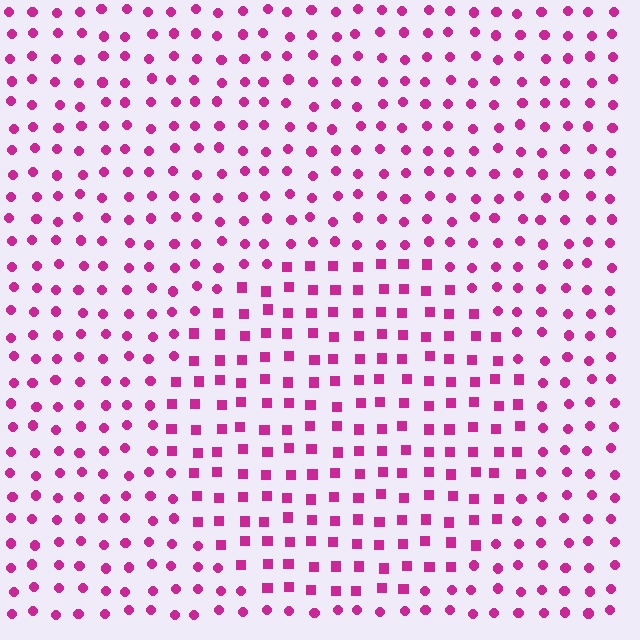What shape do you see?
I see a circle.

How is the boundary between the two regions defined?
The boundary is defined by a change in element shape: squares inside vs. circles outside. All elements share the same color and spacing.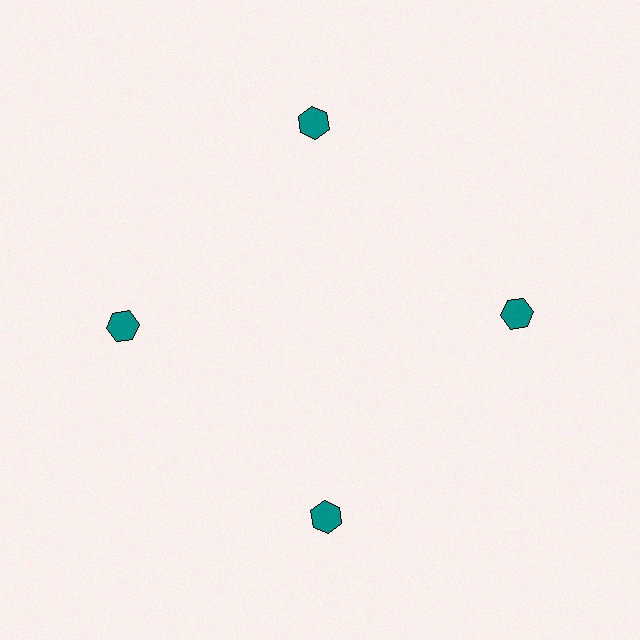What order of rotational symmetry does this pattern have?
This pattern has 4-fold rotational symmetry.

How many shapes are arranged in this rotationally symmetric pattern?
There are 4 shapes, arranged in 4 groups of 1.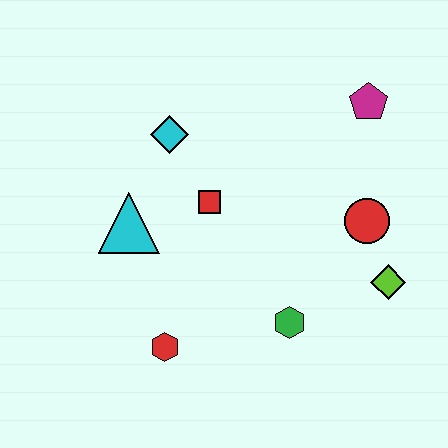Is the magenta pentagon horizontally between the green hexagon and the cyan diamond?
No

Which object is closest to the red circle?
The lime diamond is closest to the red circle.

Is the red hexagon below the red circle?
Yes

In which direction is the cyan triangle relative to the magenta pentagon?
The cyan triangle is to the left of the magenta pentagon.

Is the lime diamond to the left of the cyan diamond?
No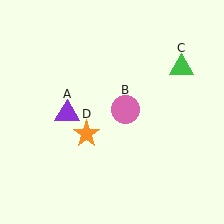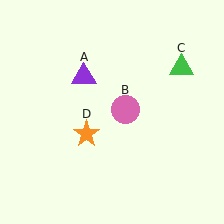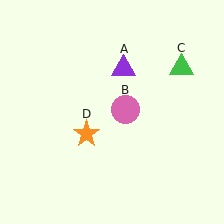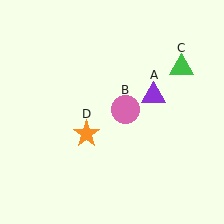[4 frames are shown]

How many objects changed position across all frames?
1 object changed position: purple triangle (object A).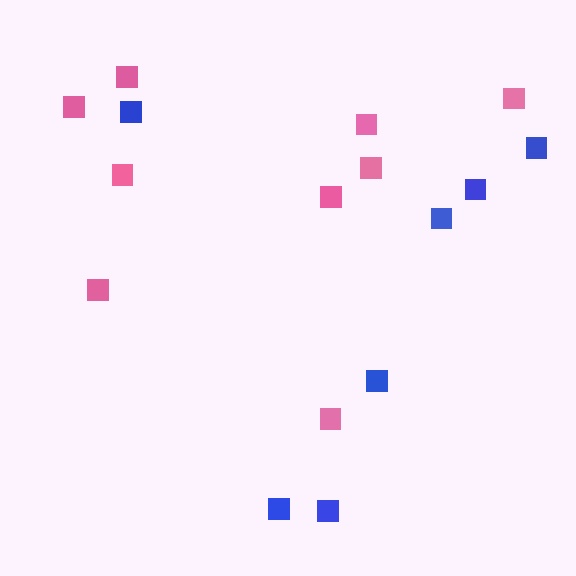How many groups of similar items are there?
There are 2 groups: one group of pink squares (9) and one group of blue squares (7).